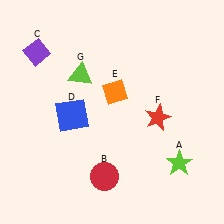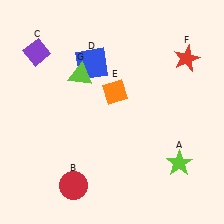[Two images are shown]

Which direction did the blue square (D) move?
The blue square (D) moved up.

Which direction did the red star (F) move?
The red star (F) moved up.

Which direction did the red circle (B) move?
The red circle (B) moved left.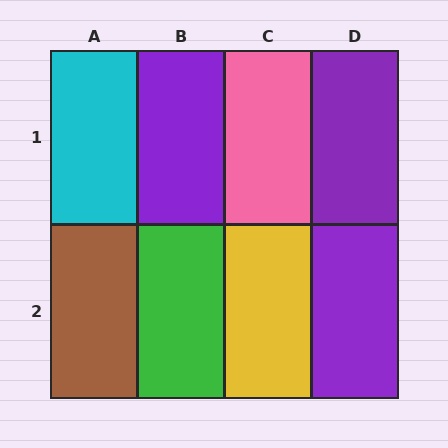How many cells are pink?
1 cell is pink.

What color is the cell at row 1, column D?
Purple.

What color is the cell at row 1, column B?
Purple.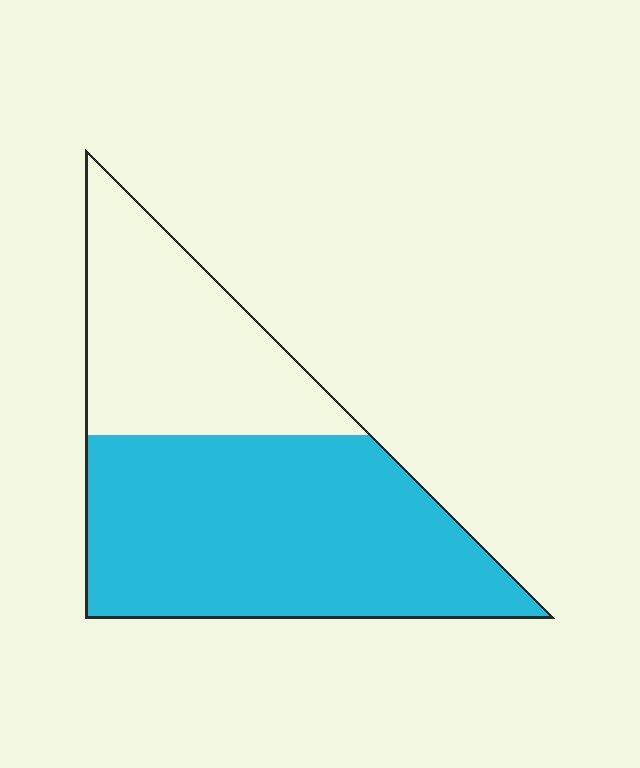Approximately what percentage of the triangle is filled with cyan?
Approximately 65%.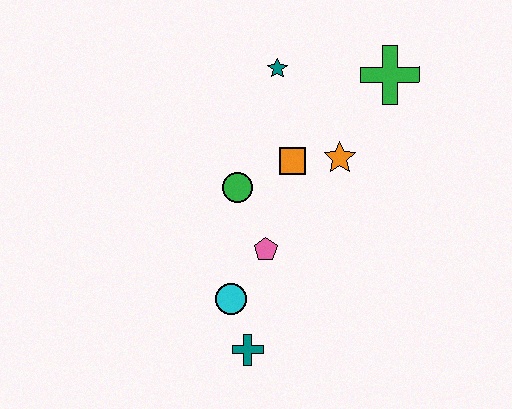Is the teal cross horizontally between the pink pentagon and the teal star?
No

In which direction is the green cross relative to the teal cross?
The green cross is above the teal cross.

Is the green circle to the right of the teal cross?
No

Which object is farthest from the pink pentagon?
The green cross is farthest from the pink pentagon.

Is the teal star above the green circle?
Yes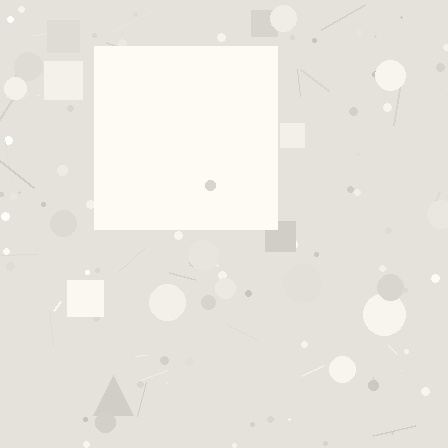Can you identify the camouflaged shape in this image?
The camouflaged shape is a square.